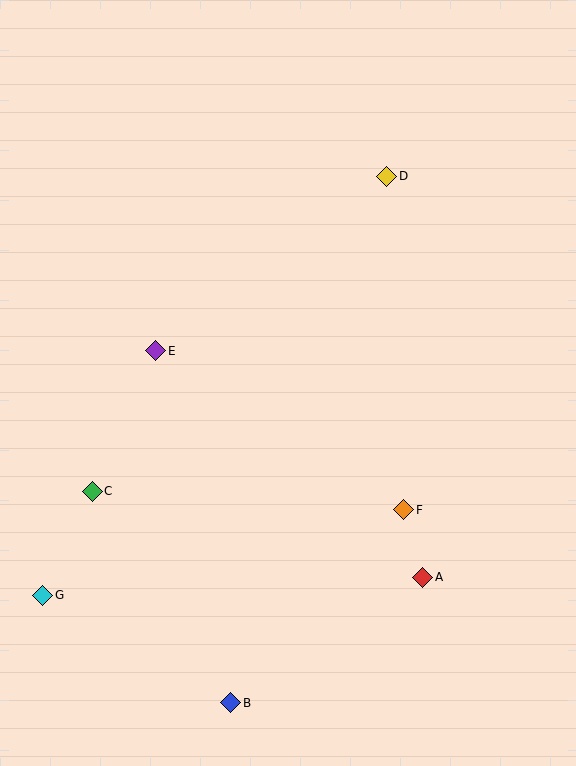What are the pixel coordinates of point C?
Point C is at (92, 491).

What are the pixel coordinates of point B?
Point B is at (231, 703).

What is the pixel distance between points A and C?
The distance between A and C is 342 pixels.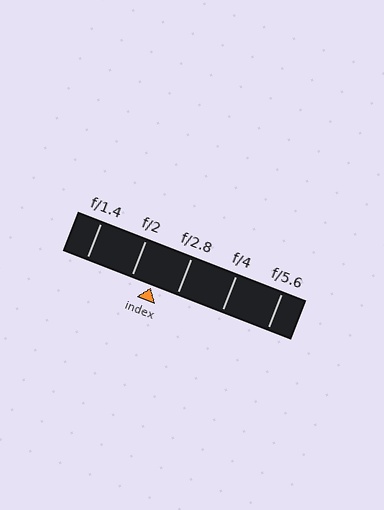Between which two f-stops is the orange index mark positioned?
The index mark is between f/2 and f/2.8.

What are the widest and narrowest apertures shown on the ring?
The widest aperture shown is f/1.4 and the narrowest is f/5.6.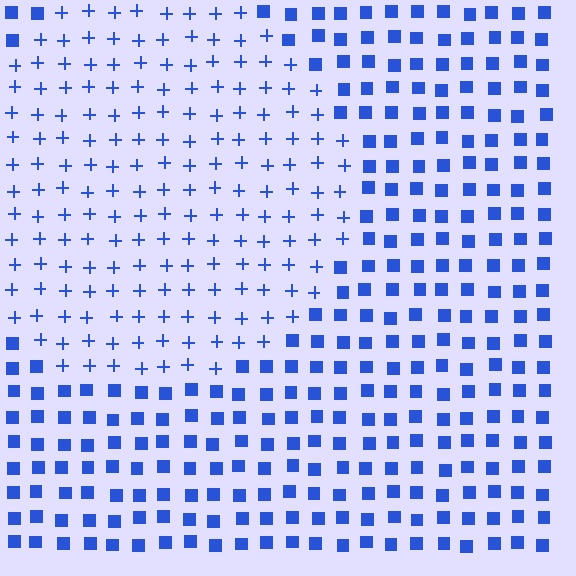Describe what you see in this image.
The image is filled with small blue elements arranged in a uniform grid. A circle-shaped region contains plus signs, while the surrounding area contains squares. The boundary is defined purely by the change in element shape.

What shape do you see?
I see a circle.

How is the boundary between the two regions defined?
The boundary is defined by a change in element shape: plus signs inside vs. squares outside. All elements share the same color and spacing.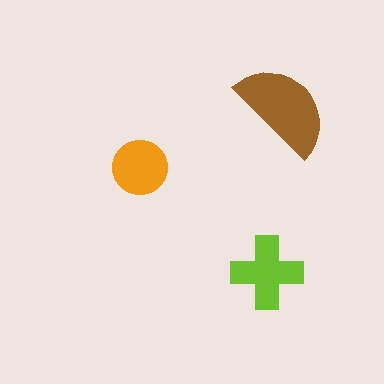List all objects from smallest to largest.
The orange circle, the lime cross, the brown semicircle.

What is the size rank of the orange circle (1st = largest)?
3rd.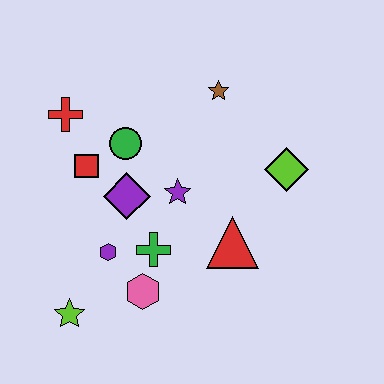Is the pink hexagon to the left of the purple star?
Yes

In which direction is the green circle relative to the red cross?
The green circle is to the right of the red cross.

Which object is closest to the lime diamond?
The red triangle is closest to the lime diamond.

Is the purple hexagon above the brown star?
No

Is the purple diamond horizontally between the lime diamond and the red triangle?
No